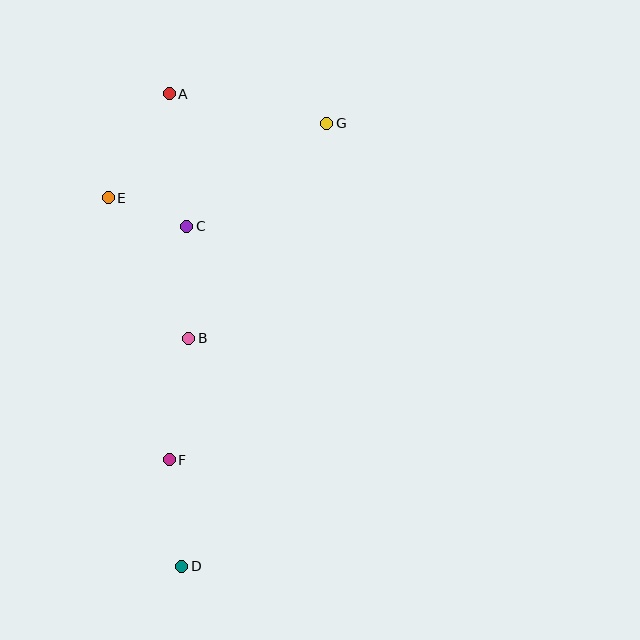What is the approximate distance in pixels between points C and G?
The distance between C and G is approximately 174 pixels.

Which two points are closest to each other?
Points C and E are closest to each other.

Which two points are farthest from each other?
Points A and D are farthest from each other.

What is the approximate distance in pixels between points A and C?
The distance between A and C is approximately 133 pixels.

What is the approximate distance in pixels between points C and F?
The distance between C and F is approximately 234 pixels.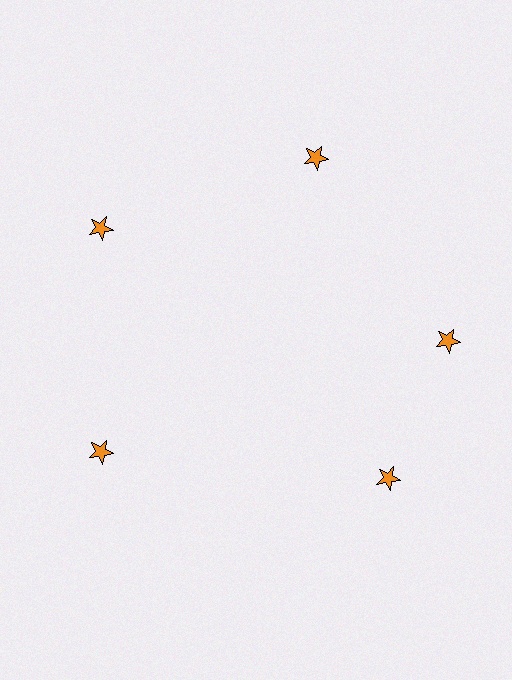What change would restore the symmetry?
The symmetry would be restored by rotating it back into even spacing with its neighbors so that all 5 stars sit at equal angles and equal distance from the center.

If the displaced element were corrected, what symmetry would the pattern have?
It would have 5-fold rotational symmetry — the pattern would map onto itself every 72 degrees.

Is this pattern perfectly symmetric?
No. The 5 orange stars are arranged in a ring, but one element near the 5 o'clock position is rotated out of alignment along the ring, breaking the 5-fold rotational symmetry.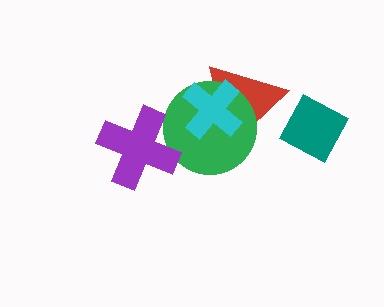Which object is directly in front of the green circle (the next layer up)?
The purple cross is directly in front of the green circle.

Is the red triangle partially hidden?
Yes, it is partially covered by another shape.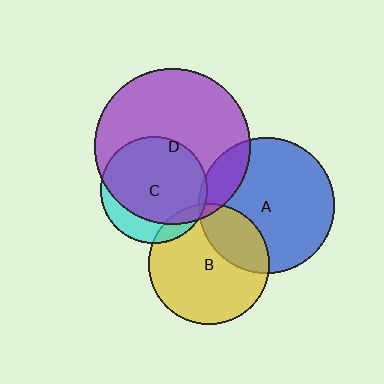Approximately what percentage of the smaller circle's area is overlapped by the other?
Approximately 5%.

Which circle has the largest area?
Circle D (purple).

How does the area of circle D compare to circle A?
Approximately 1.3 times.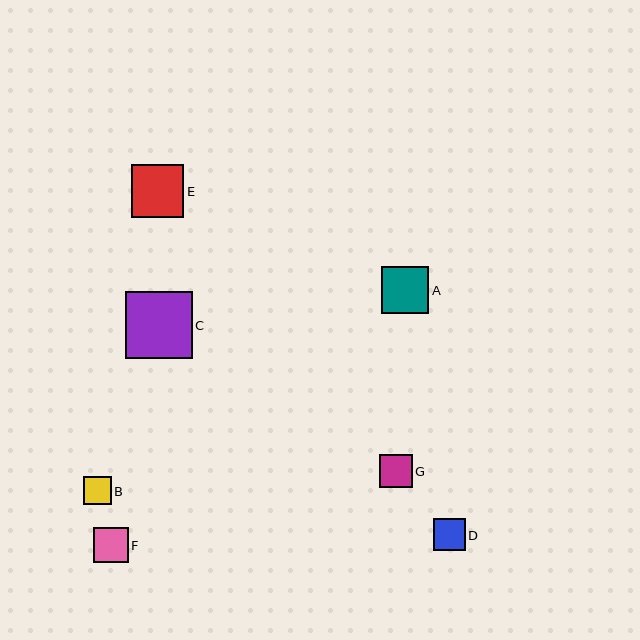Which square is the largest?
Square C is the largest with a size of approximately 67 pixels.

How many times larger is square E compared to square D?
Square E is approximately 1.6 times the size of square D.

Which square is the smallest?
Square B is the smallest with a size of approximately 27 pixels.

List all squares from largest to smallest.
From largest to smallest: C, E, A, F, G, D, B.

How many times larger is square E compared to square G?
Square E is approximately 1.6 times the size of square G.